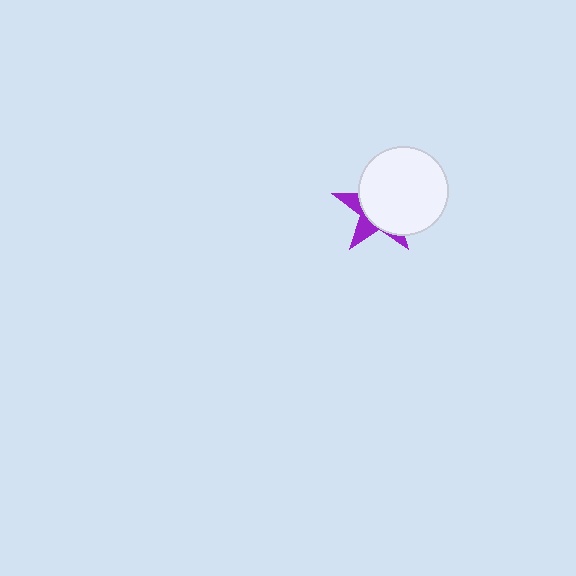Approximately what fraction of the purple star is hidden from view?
Roughly 70% of the purple star is hidden behind the white circle.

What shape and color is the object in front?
The object in front is a white circle.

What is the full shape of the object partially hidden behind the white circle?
The partially hidden object is a purple star.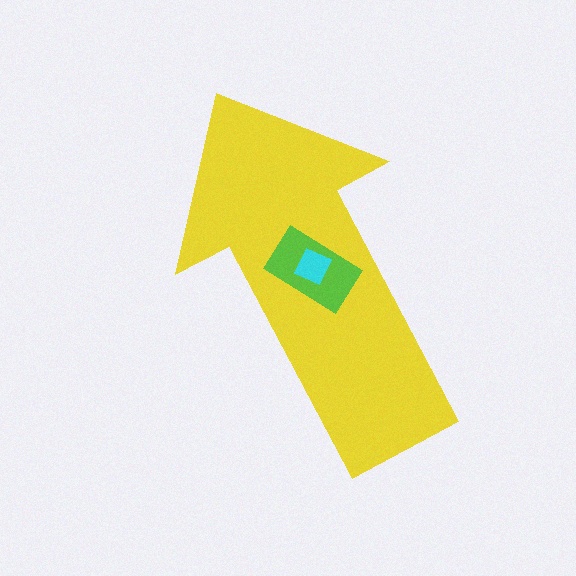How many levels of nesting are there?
3.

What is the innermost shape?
The cyan square.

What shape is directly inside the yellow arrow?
The lime rectangle.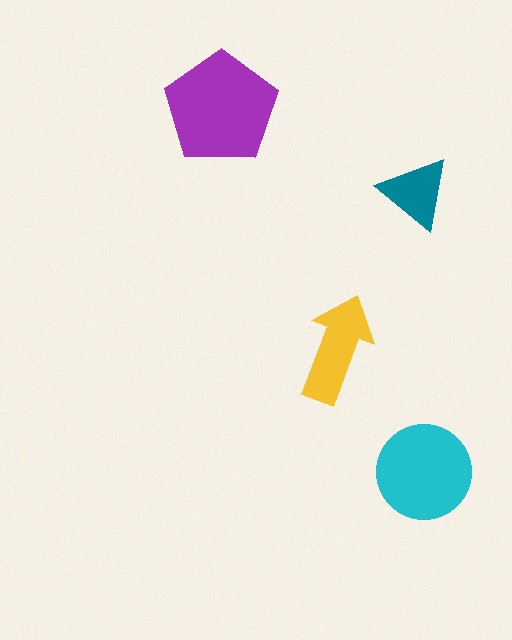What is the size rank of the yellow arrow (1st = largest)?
3rd.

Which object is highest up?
The purple pentagon is topmost.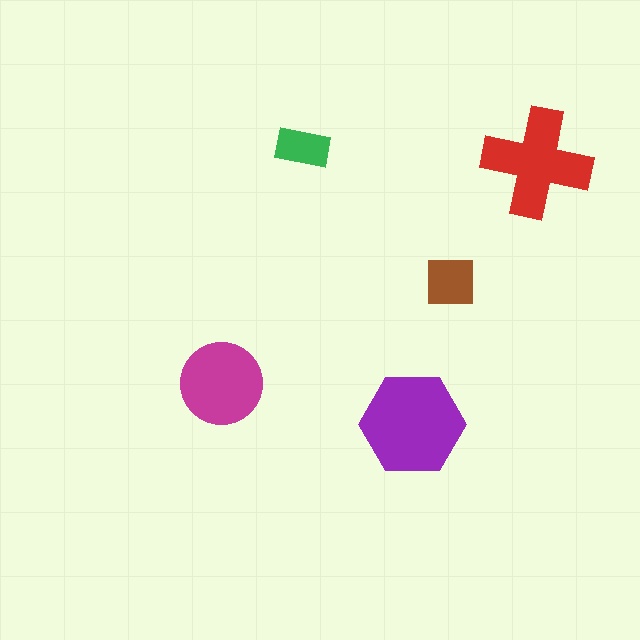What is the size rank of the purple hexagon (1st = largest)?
1st.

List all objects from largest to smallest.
The purple hexagon, the red cross, the magenta circle, the brown square, the green rectangle.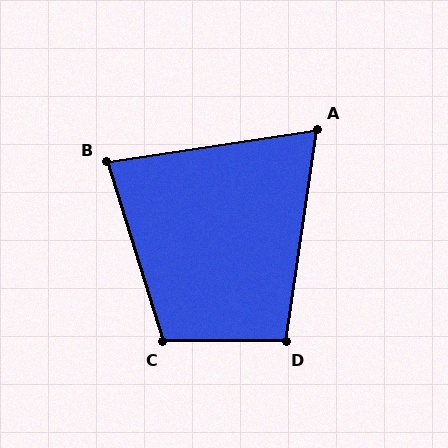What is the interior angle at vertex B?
Approximately 82 degrees (acute).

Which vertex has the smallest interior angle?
A, at approximately 73 degrees.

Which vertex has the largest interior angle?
C, at approximately 107 degrees.